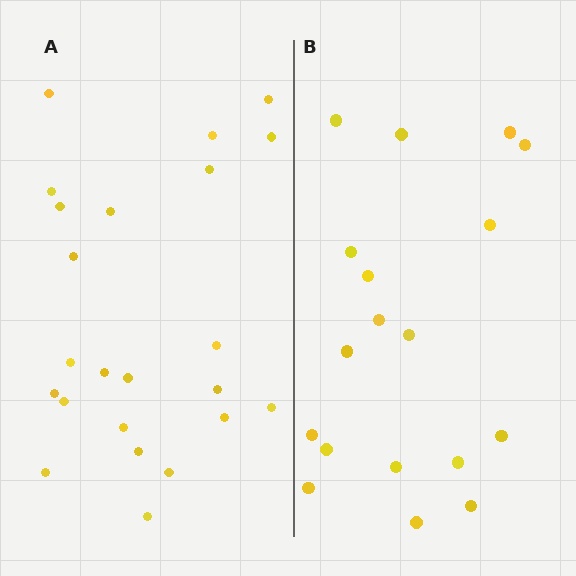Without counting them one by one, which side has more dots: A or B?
Region A (the left region) has more dots.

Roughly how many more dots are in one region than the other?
Region A has about 5 more dots than region B.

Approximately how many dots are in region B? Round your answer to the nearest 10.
About 20 dots. (The exact count is 18, which rounds to 20.)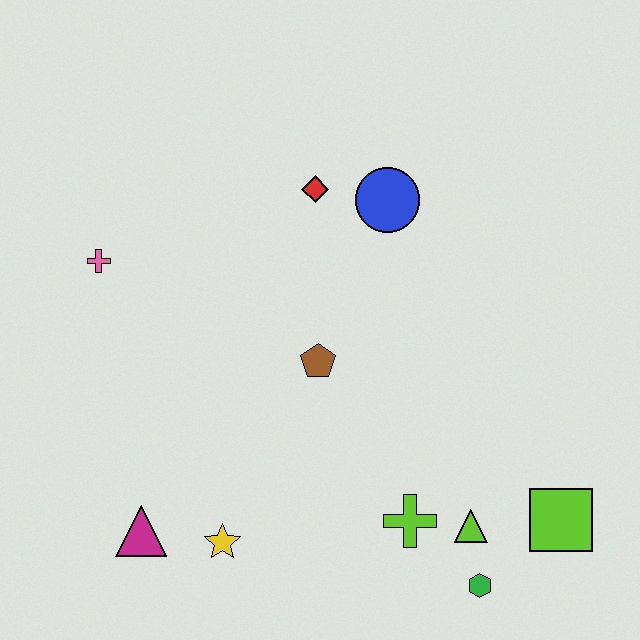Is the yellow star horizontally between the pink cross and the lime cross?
Yes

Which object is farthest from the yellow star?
The blue circle is farthest from the yellow star.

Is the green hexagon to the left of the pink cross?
No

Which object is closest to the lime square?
The lime triangle is closest to the lime square.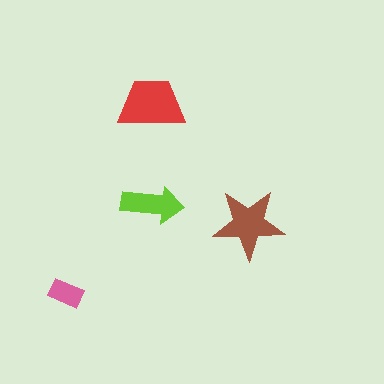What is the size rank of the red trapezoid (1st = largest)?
1st.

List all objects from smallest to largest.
The pink rectangle, the lime arrow, the brown star, the red trapezoid.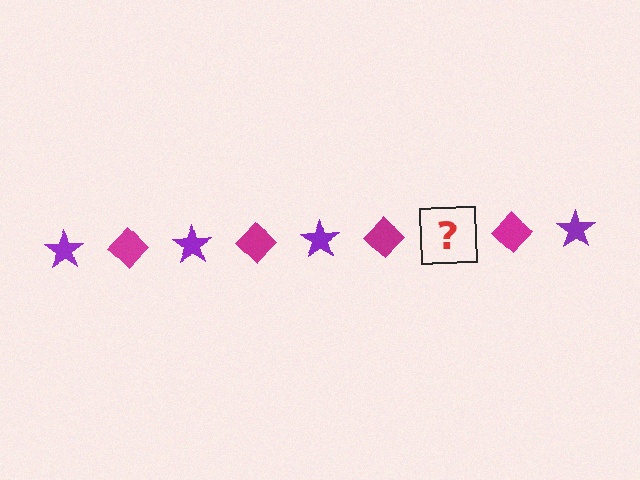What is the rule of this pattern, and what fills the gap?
The rule is that the pattern alternates between purple star and magenta diamond. The gap should be filled with a purple star.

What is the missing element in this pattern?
The missing element is a purple star.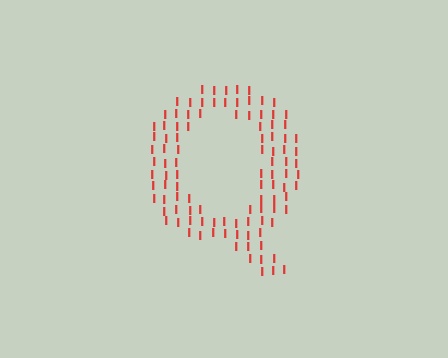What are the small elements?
The small elements are letter I's.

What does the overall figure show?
The overall figure shows the letter Q.